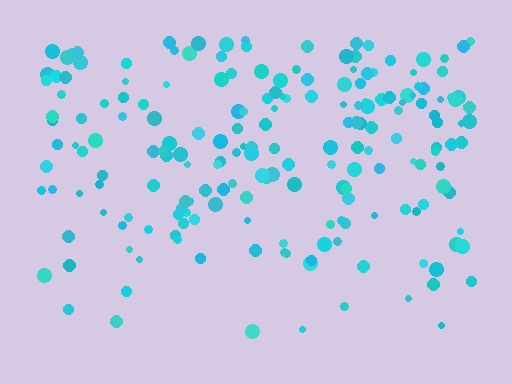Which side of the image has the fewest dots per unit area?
The bottom.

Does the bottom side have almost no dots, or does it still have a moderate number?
Still a moderate number, just noticeably fewer than the top.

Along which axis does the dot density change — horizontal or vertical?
Vertical.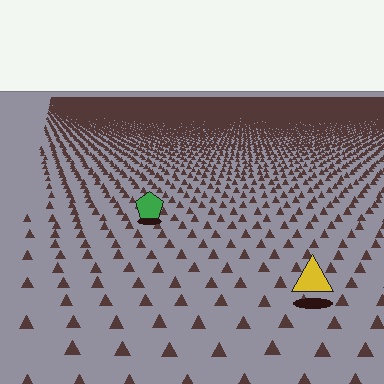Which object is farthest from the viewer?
The green pentagon is farthest from the viewer. It appears smaller and the ground texture around it is denser.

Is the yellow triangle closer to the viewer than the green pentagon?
Yes. The yellow triangle is closer — you can tell from the texture gradient: the ground texture is coarser near it.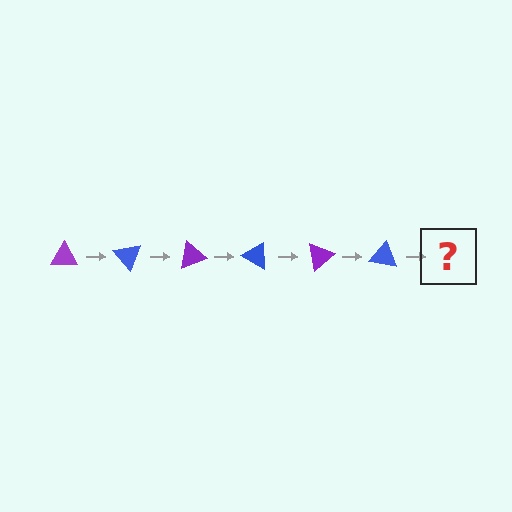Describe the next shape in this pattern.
It should be a purple triangle, rotated 300 degrees from the start.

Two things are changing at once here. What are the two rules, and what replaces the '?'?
The two rules are that it rotates 50 degrees each step and the color cycles through purple and blue. The '?' should be a purple triangle, rotated 300 degrees from the start.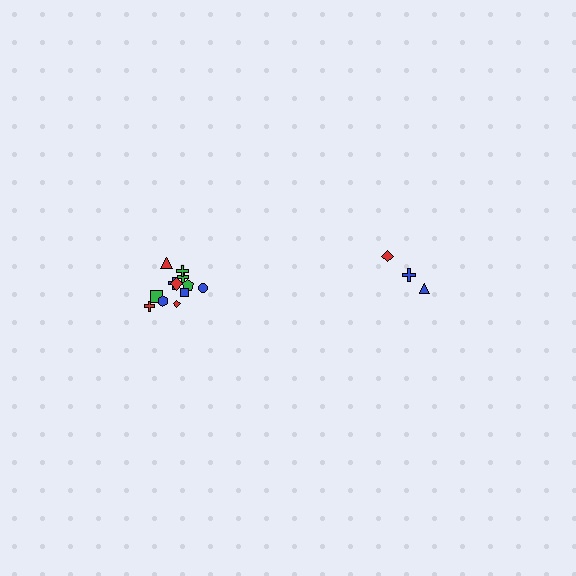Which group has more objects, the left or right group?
The left group.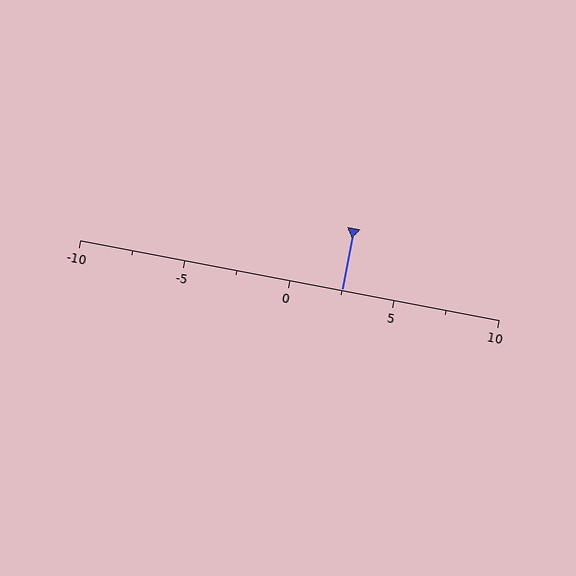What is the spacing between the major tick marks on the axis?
The major ticks are spaced 5 apart.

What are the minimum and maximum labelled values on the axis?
The axis runs from -10 to 10.